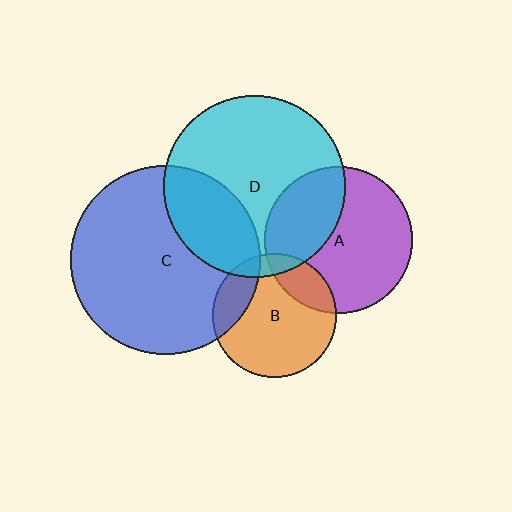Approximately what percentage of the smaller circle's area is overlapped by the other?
Approximately 30%.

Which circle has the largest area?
Circle C (blue).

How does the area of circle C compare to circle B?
Approximately 2.3 times.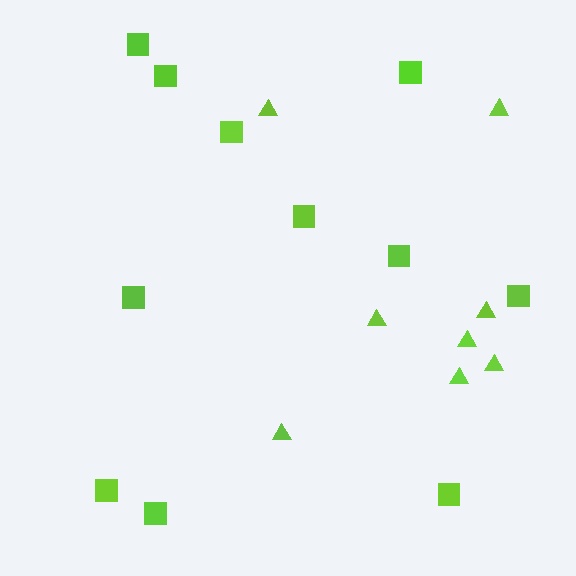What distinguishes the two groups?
There are 2 groups: one group of squares (11) and one group of triangles (8).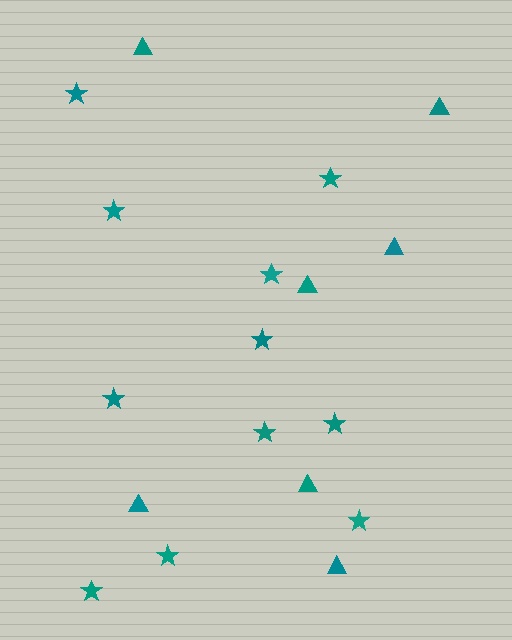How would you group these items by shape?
There are 2 groups: one group of stars (11) and one group of triangles (7).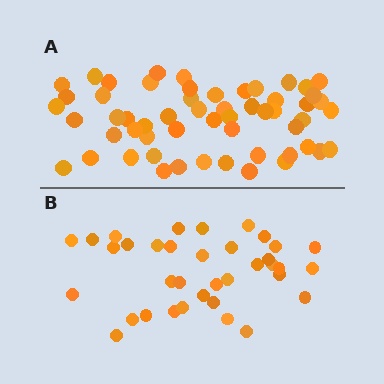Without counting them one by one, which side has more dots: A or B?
Region A (the top region) has more dots.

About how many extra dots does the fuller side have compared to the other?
Region A has approximately 20 more dots than region B.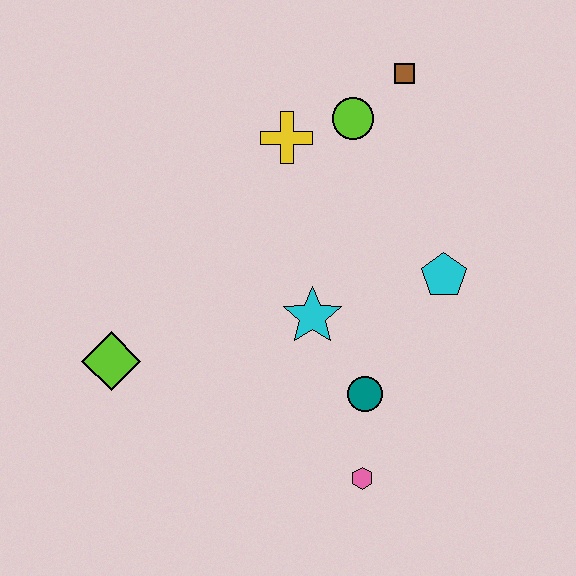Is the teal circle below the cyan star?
Yes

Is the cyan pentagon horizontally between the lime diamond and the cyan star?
No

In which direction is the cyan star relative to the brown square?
The cyan star is below the brown square.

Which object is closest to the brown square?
The lime circle is closest to the brown square.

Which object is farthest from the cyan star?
The brown square is farthest from the cyan star.